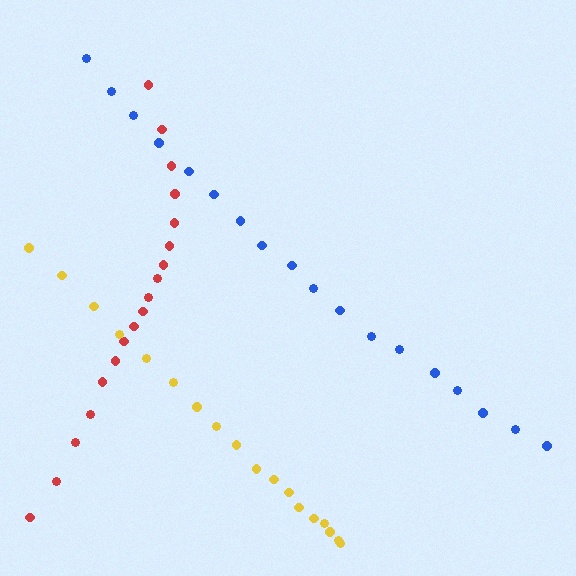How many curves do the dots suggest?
There are 3 distinct paths.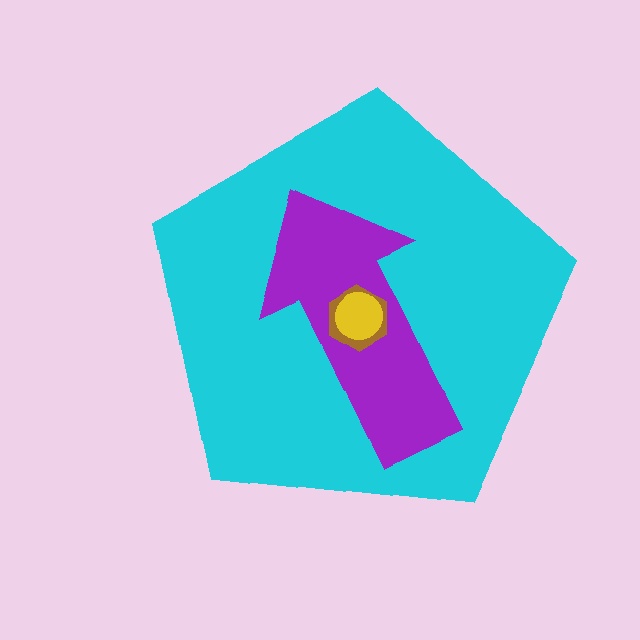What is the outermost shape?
The cyan pentagon.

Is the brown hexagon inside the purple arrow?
Yes.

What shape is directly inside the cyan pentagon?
The purple arrow.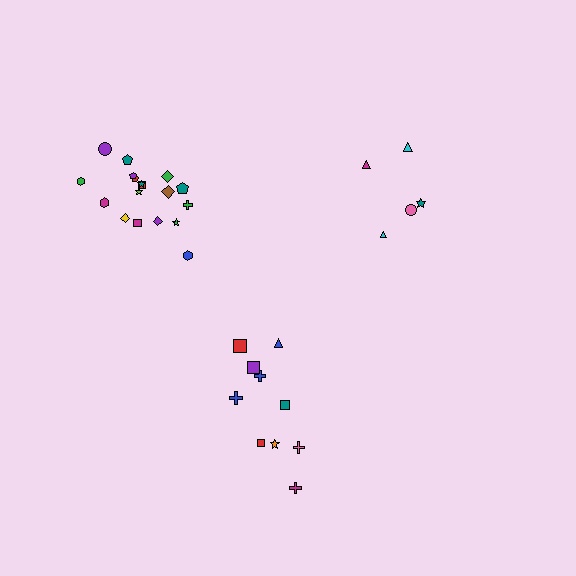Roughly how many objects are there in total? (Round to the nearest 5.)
Roughly 35 objects in total.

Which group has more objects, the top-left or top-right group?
The top-left group.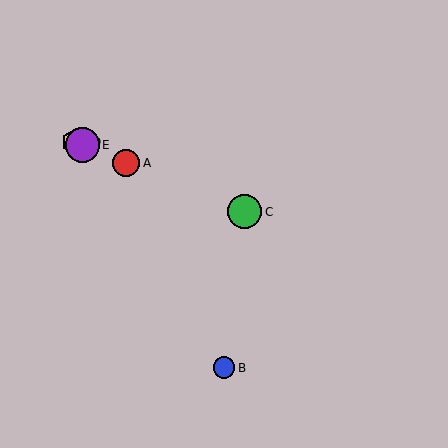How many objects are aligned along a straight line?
4 objects (A, C, D, E) are aligned along a straight line.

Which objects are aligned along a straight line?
Objects A, C, D, E are aligned along a straight line.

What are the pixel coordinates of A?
Object A is at (126, 163).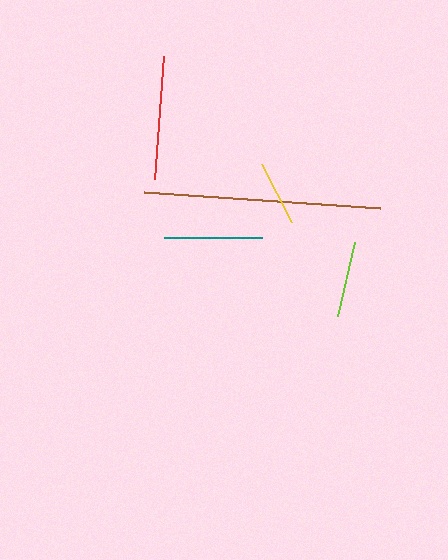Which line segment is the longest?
The brown line is the longest at approximately 237 pixels.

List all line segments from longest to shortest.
From longest to shortest: brown, red, teal, lime, yellow.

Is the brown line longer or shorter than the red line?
The brown line is longer than the red line.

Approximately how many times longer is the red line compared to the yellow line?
The red line is approximately 1.9 times the length of the yellow line.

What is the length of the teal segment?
The teal segment is approximately 99 pixels long.